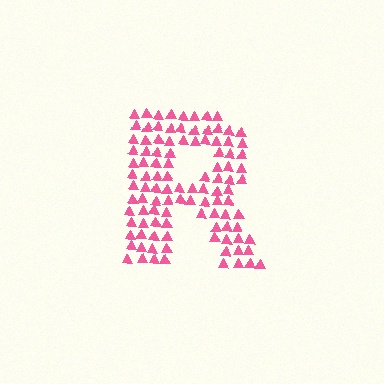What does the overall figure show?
The overall figure shows the letter R.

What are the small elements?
The small elements are triangles.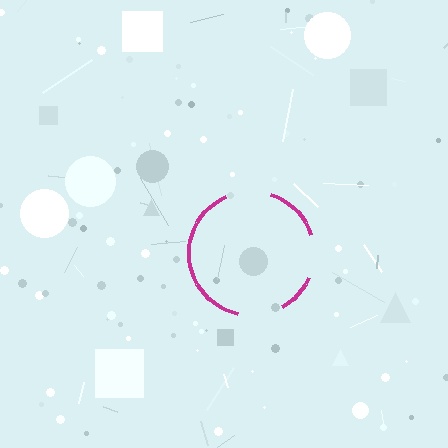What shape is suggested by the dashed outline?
The dashed outline suggests a circle.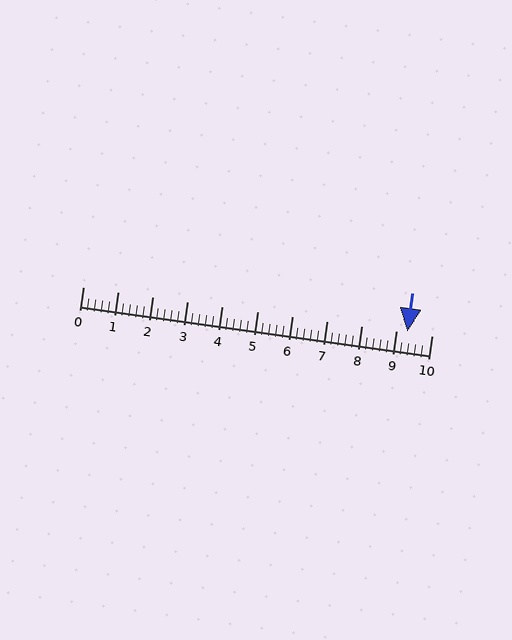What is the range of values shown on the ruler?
The ruler shows values from 0 to 10.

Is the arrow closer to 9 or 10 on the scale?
The arrow is closer to 9.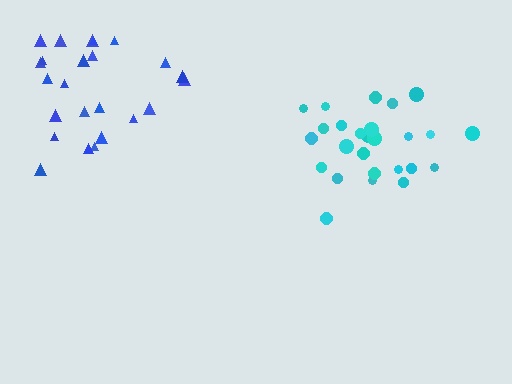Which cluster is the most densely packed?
Cyan.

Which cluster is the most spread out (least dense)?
Blue.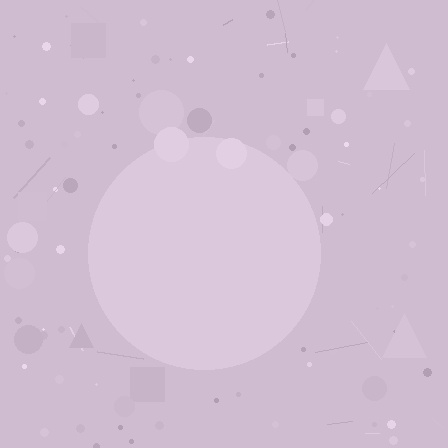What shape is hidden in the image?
A circle is hidden in the image.